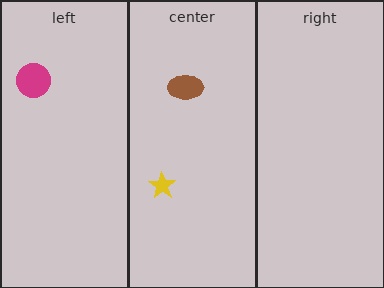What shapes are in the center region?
The brown ellipse, the yellow star.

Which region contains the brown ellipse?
The center region.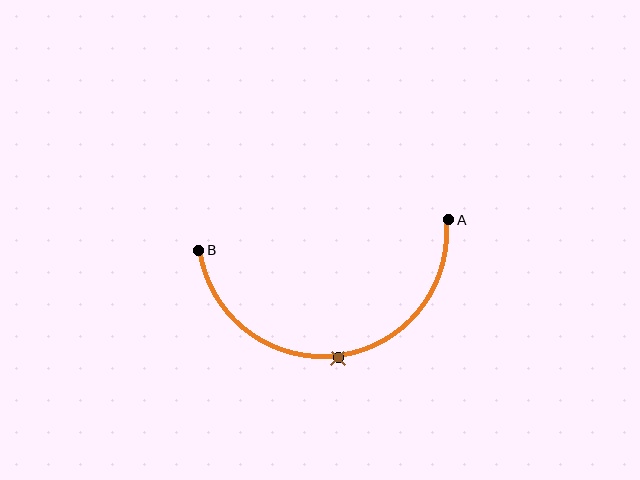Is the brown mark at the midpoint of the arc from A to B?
Yes. The brown mark lies on the arc at equal arc-length from both A and B — it is the arc midpoint.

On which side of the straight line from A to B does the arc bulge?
The arc bulges below the straight line connecting A and B.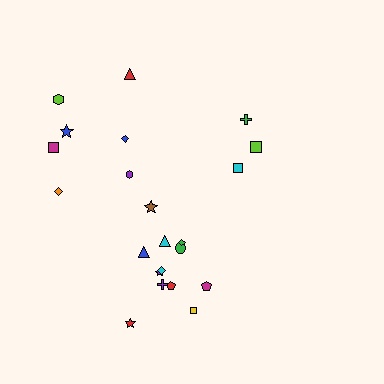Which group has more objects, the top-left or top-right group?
The top-left group.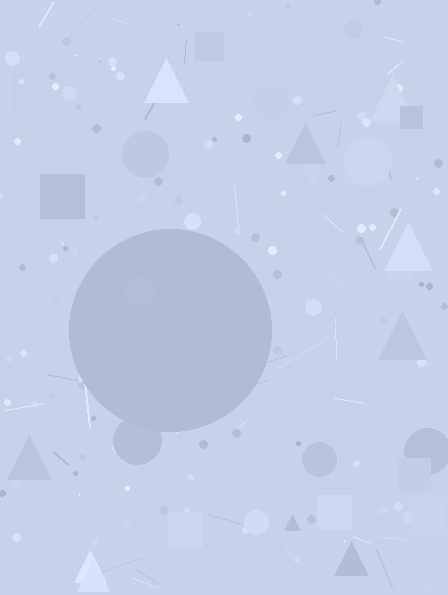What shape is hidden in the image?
A circle is hidden in the image.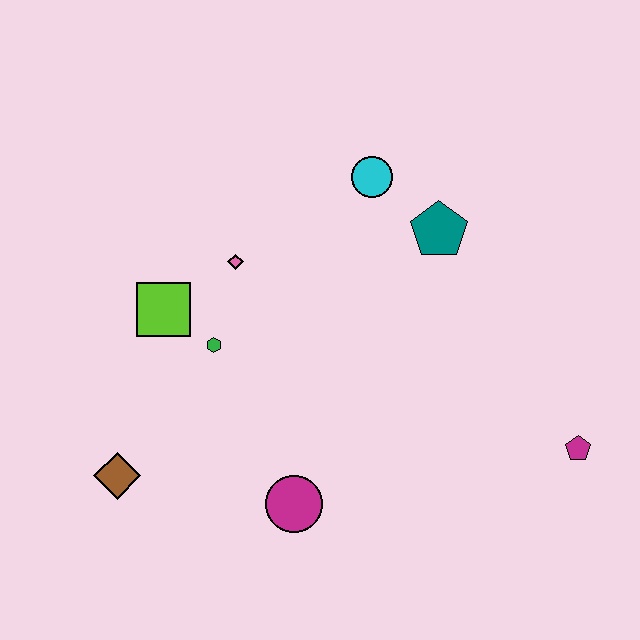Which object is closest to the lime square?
The green hexagon is closest to the lime square.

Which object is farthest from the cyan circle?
The brown diamond is farthest from the cyan circle.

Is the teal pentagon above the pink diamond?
Yes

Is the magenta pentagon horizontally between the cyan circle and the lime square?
No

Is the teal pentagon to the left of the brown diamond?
No